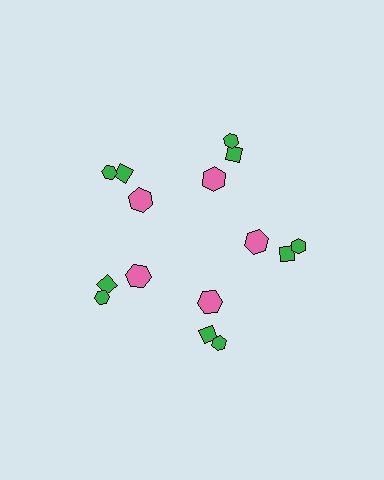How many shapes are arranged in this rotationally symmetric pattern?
There are 15 shapes, arranged in 5 groups of 3.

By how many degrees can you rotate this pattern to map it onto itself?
The pattern maps onto itself every 72 degrees of rotation.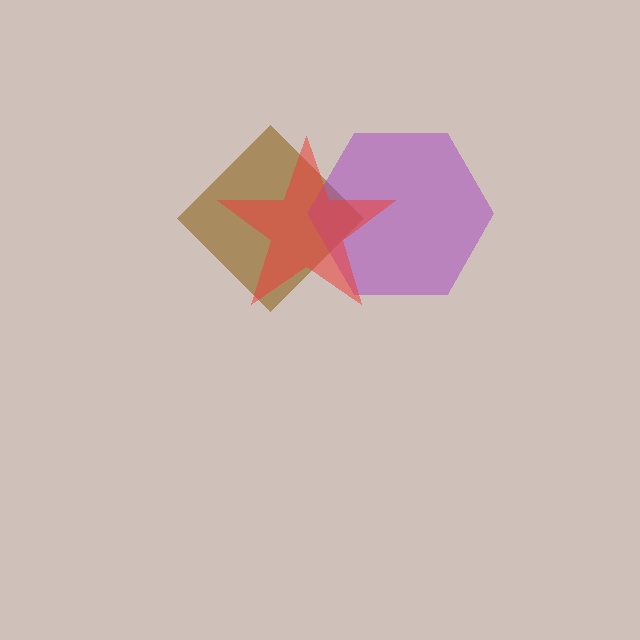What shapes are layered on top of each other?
The layered shapes are: a brown diamond, a purple hexagon, a red star.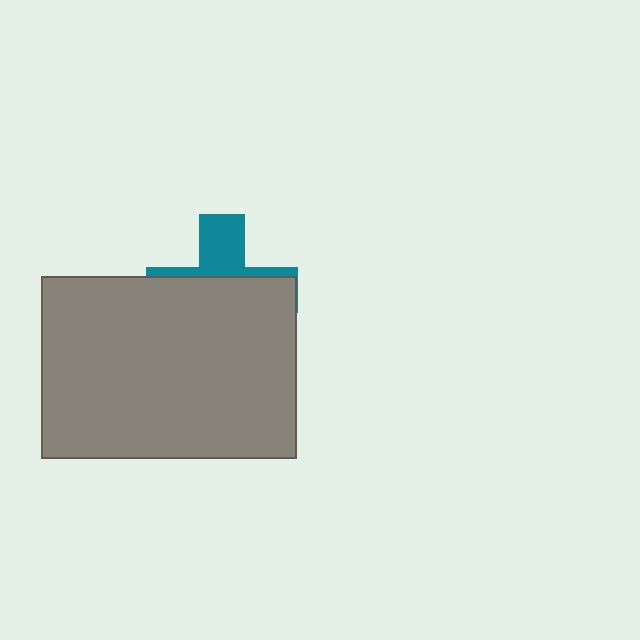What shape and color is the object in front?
The object in front is a gray rectangle.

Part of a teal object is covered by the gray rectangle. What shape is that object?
It is a cross.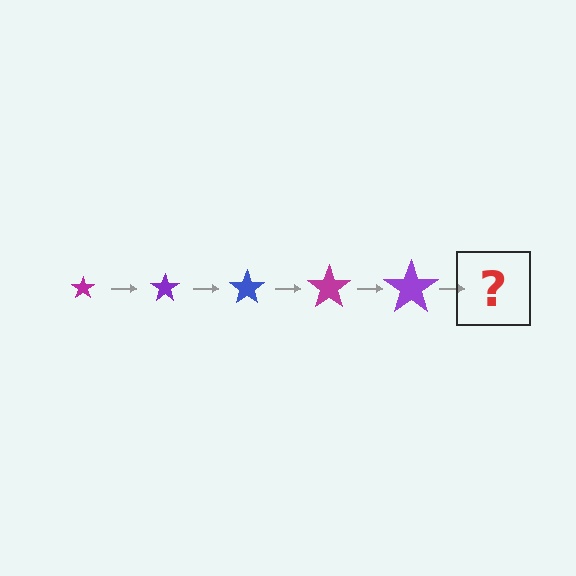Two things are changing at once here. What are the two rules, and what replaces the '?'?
The two rules are that the star grows larger each step and the color cycles through magenta, purple, and blue. The '?' should be a blue star, larger than the previous one.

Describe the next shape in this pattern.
It should be a blue star, larger than the previous one.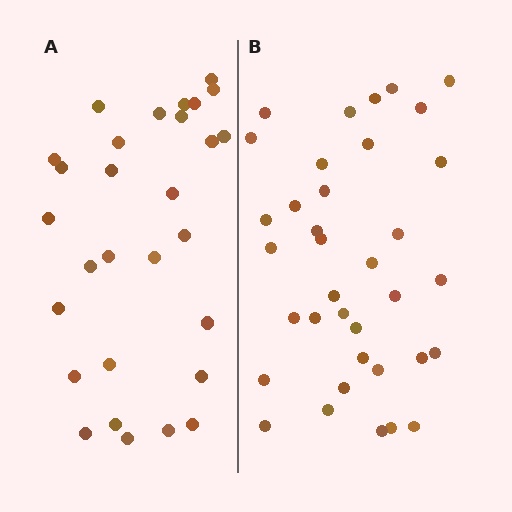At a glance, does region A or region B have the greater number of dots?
Region B (the right region) has more dots.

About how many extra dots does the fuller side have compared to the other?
Region B has roughly 8 or so more dots than region A.